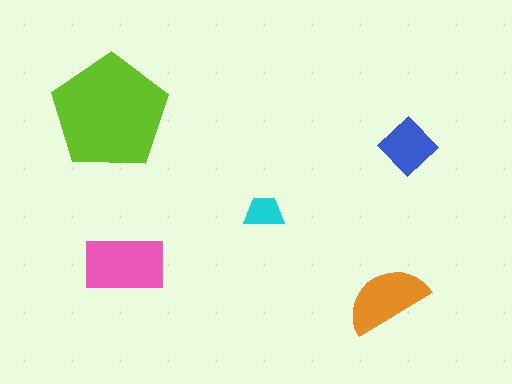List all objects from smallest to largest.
The cyan trapezoid, the blue diamond, the orange semicircle, the pink rectangle, the lime pentagon.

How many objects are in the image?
There are 5 objects in the image.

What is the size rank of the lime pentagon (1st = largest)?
1st.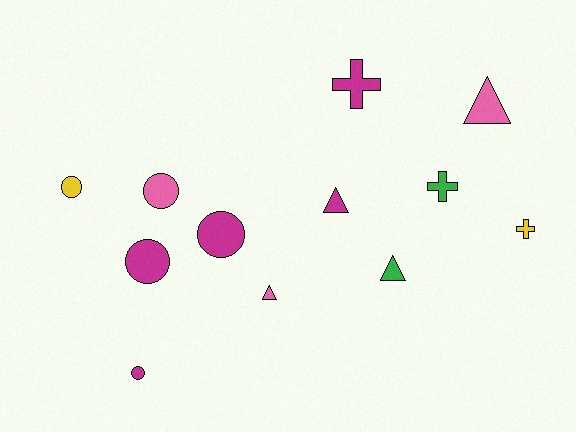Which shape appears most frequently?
Circle, with 5 objects.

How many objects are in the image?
There are 12 objects.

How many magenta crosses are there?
There is 1 magenta cross.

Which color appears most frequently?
Magenta, with 5 objects.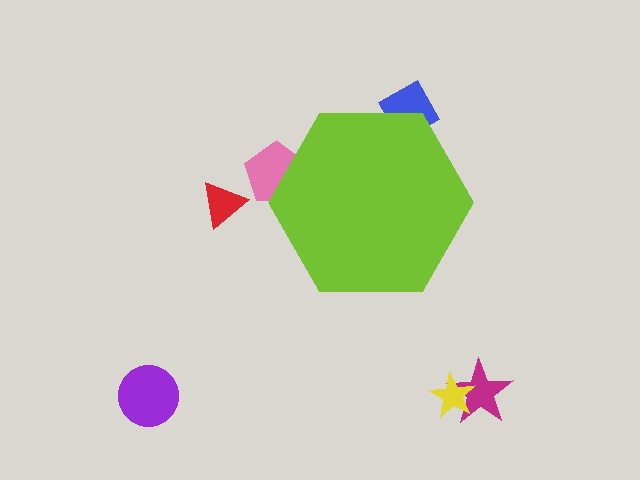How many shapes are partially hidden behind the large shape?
2 shapes are partially hidden.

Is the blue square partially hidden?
Yes, the blue square is partially hidden behind the lime hexagon.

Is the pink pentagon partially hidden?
Yes, the pink pentagon is partially hidden behind the lime hexagon.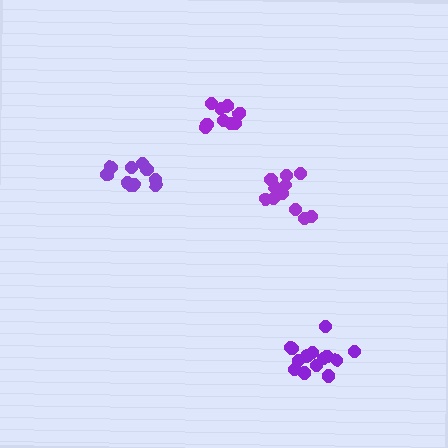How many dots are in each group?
Group 1: 13 dots, Group 2: 10 dots, Group 3: 14 dots, Group 4: 9 dots (46 total).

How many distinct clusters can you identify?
There are 4 distinct clusters.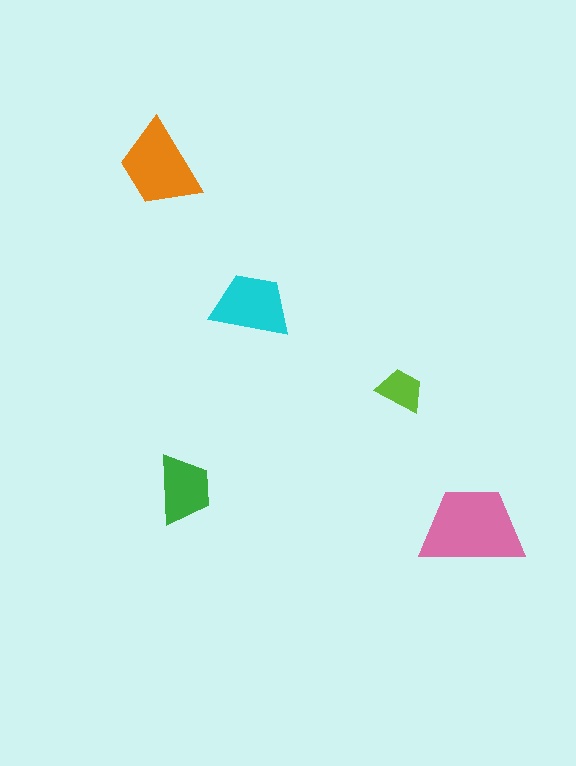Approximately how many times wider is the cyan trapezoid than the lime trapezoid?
About 1.5 times wider.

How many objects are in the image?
There are 5 objects in the image.